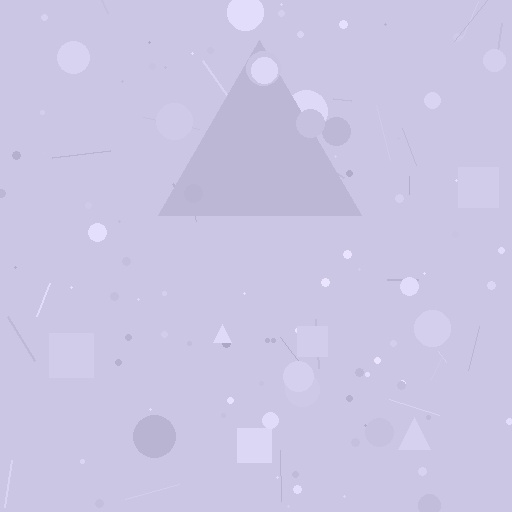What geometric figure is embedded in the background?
A triangle is embedded in the background.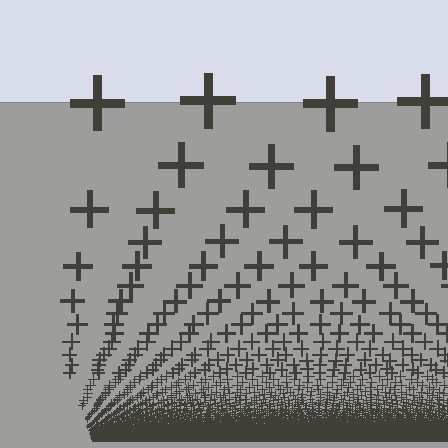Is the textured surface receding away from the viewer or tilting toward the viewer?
The surface appears to tilt toward the viewer. Texture elements get larger and sparser toward the top.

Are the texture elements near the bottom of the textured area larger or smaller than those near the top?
Smaller. The gradient is inverted — elements near the bottom are smaller and denser.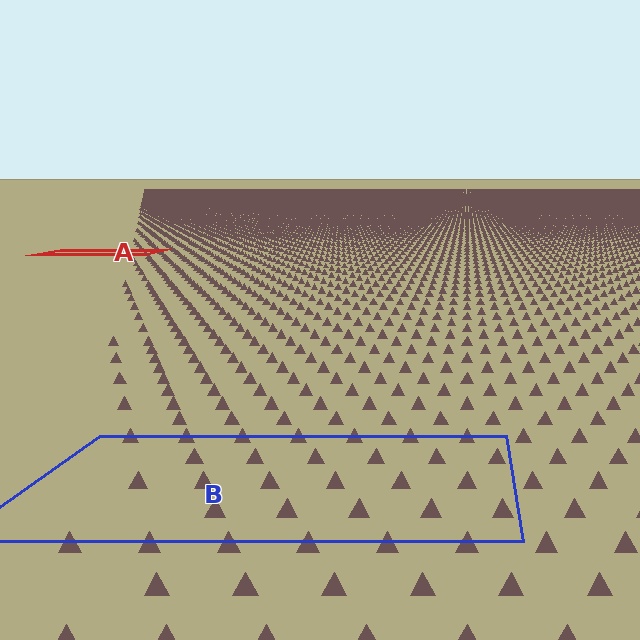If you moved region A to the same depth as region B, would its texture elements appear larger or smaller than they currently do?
They would appear larger. At a closer depth, the same texture elements are projected at a bigger on-screen size.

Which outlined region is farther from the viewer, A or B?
Region A is farther from the viewer — the texture elements inside it appear smaller and more densely packed.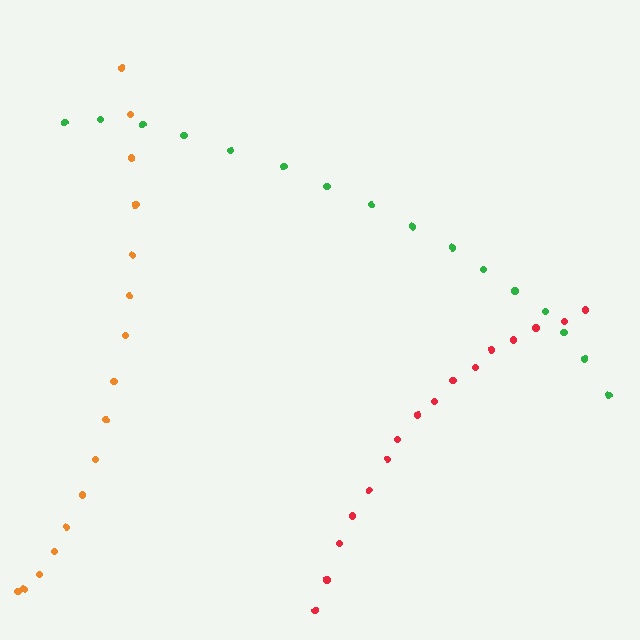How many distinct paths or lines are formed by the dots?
There are 3 distinct paths.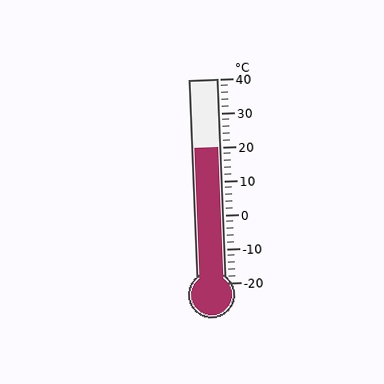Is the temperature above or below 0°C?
The temperature is above 0°C.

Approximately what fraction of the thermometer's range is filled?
The thermometer is filled to approximately 65% of its range.